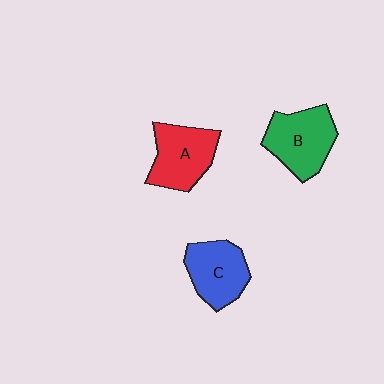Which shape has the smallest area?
Shape C (blue).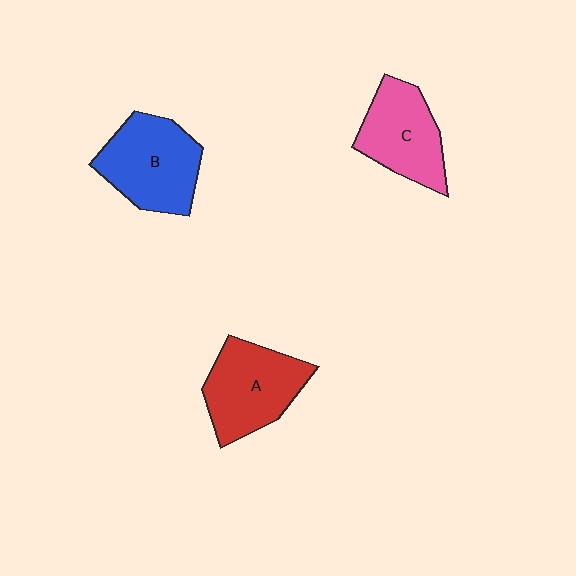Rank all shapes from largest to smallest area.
From largest to smallest: B (blue), A (red), C (pink).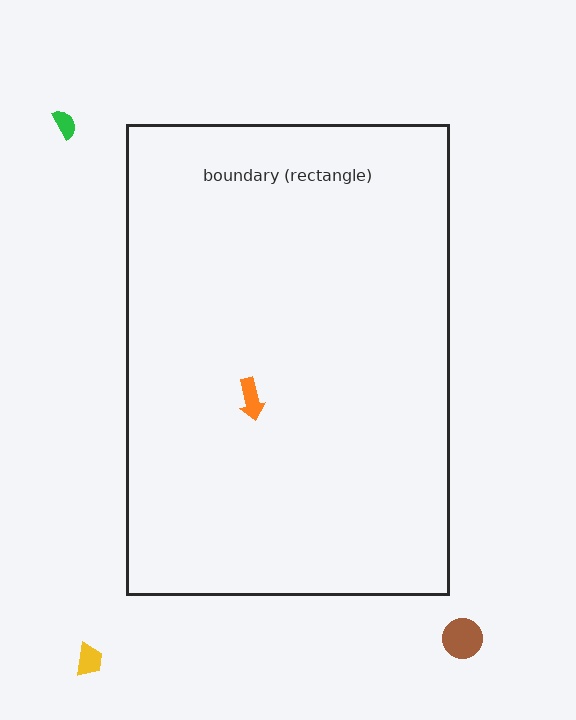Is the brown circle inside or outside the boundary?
Outside.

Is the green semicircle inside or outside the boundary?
Outside.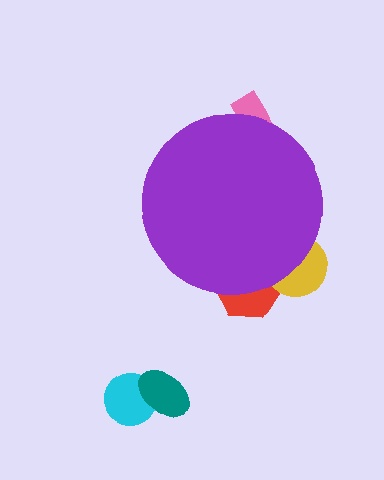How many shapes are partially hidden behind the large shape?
3 shapes are partially hidden.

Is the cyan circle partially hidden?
No, the cyan circle is fully visible.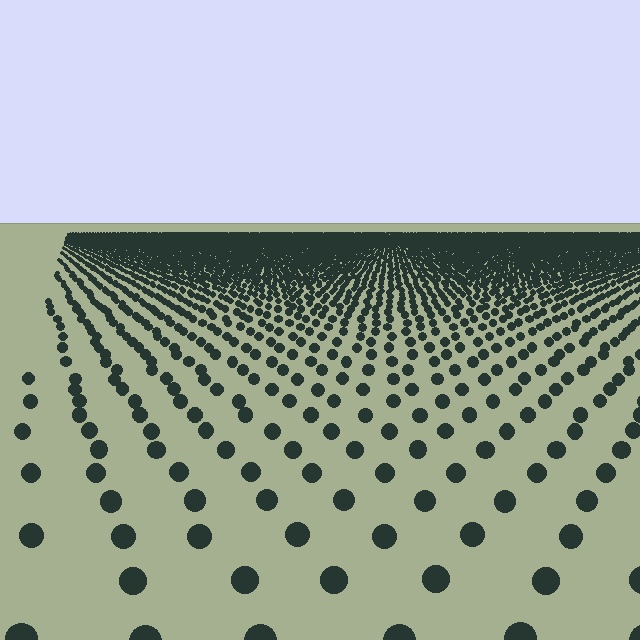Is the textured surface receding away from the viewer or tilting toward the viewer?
The surface is receding away from the viewer. Texture elements get smaller and denser toward the top.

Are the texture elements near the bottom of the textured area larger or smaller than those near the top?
Larger. Near the bottom, elements are closer to the viewer and appear at a bigger on-screen size.